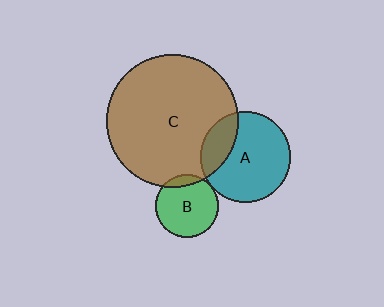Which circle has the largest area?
Circle C (brown).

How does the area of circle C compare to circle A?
Approximately 2.1 times.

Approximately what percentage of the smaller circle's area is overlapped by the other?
Approximately 25%.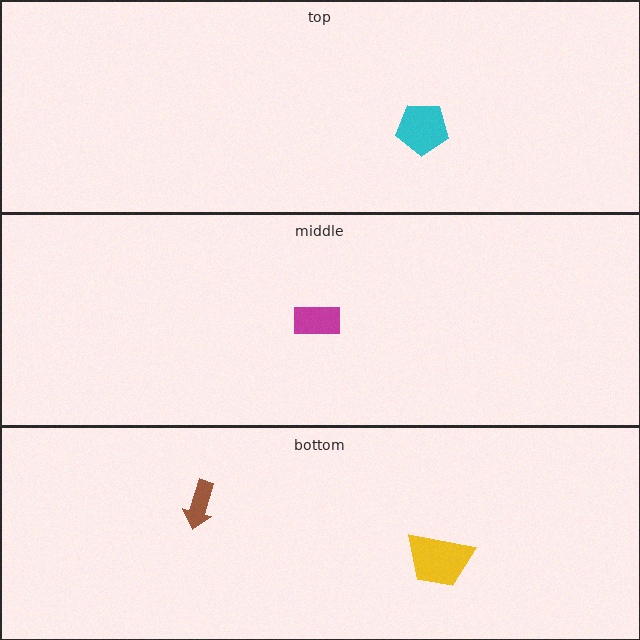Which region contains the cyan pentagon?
The top region.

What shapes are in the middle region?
The magenta rectangle.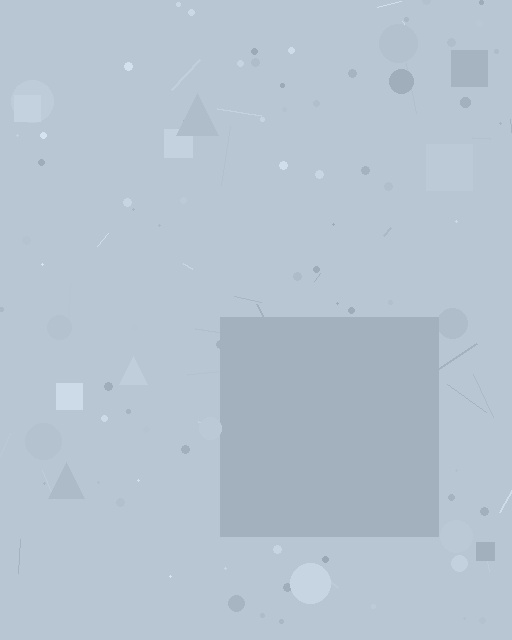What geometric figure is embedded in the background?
A square is embedded in the background.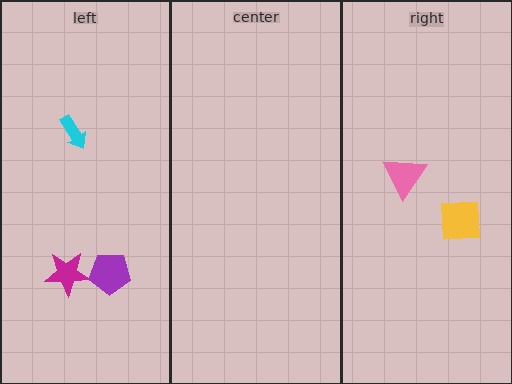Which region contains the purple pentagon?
The left region.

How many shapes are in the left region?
3.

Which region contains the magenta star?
The left region.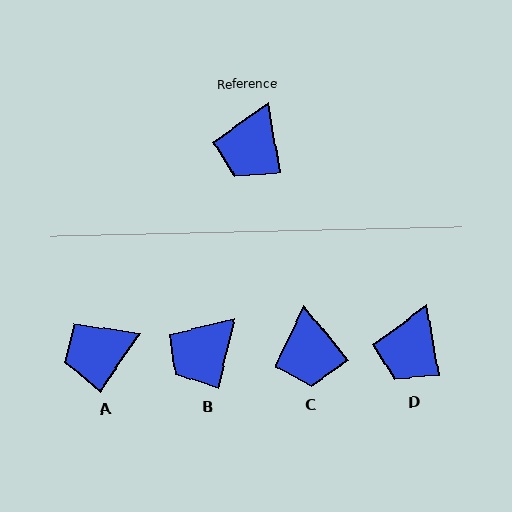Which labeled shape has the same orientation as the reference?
D.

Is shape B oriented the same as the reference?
No, it is off by about 23 degrees.